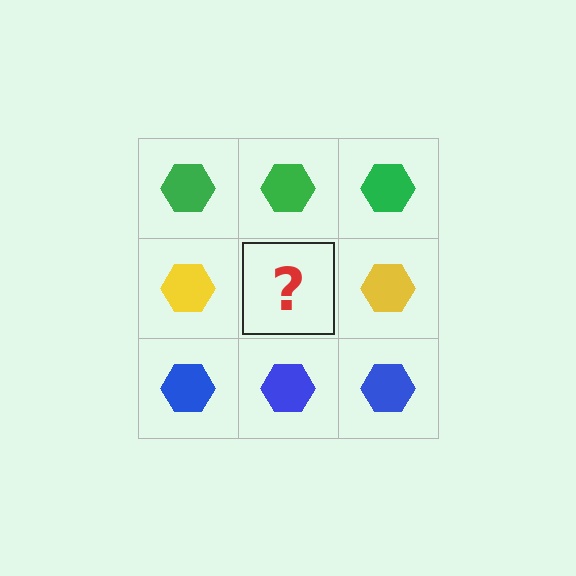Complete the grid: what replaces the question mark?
The question mark should be replaced with a yellow hexagon.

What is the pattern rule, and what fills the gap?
The rule is that each row has a consistent color. The gap should be filled with a yellow hexagon.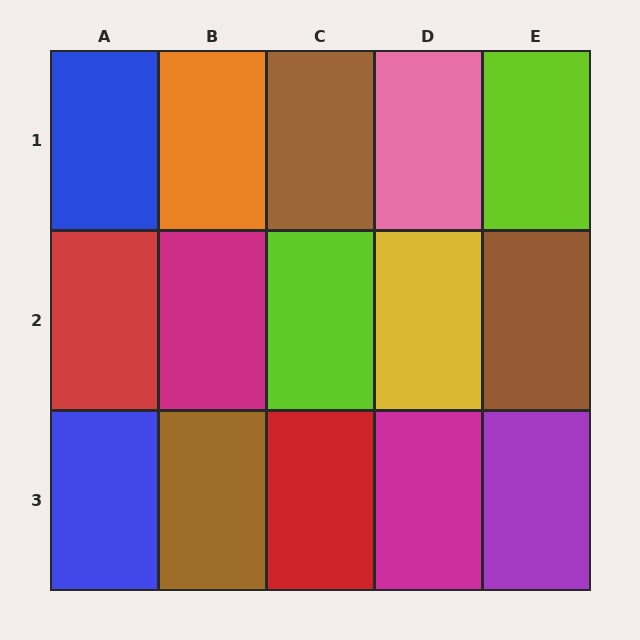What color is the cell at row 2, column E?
Brown.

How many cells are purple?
1 cell is purple.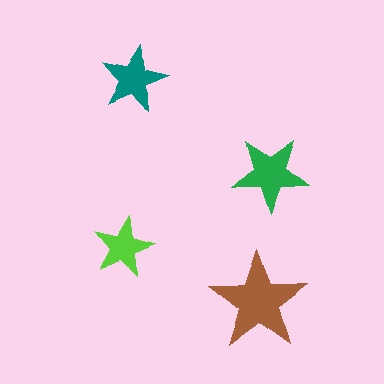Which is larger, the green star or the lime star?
The green one.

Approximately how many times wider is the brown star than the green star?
About 1.5 times wider.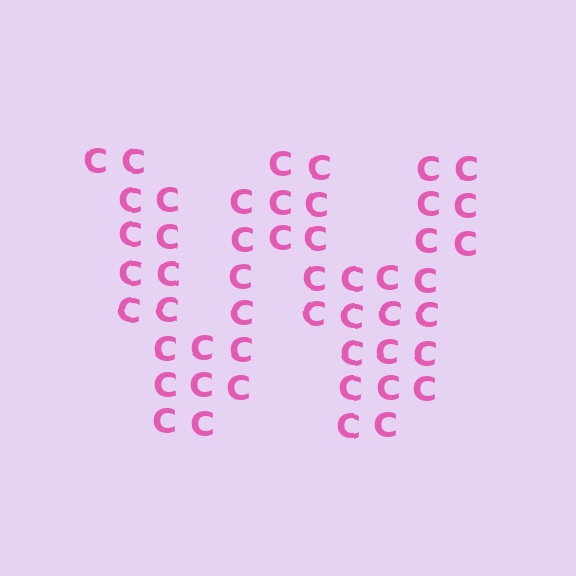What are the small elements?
The small elements are letter C's.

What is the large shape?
The large shape is the letter W.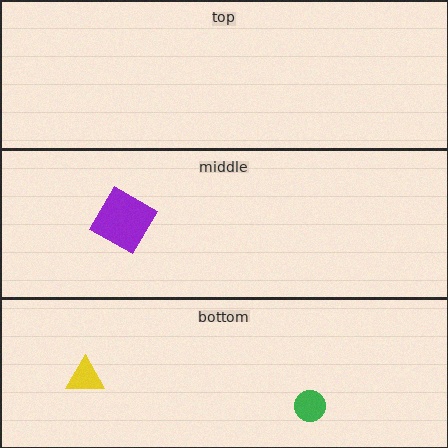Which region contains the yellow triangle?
The bottom region.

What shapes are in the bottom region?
The green circle, the yellow triangle.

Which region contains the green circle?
The bottom region.